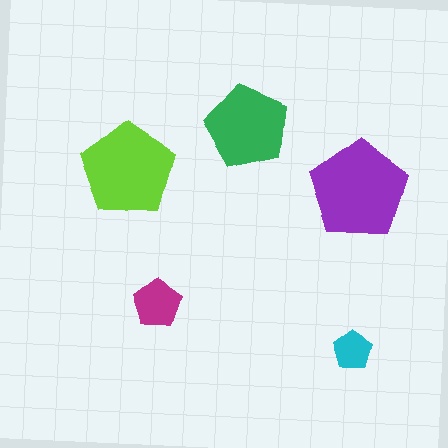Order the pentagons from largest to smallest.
the purple one, the lime one, the green one, the magenta one, the cyan one.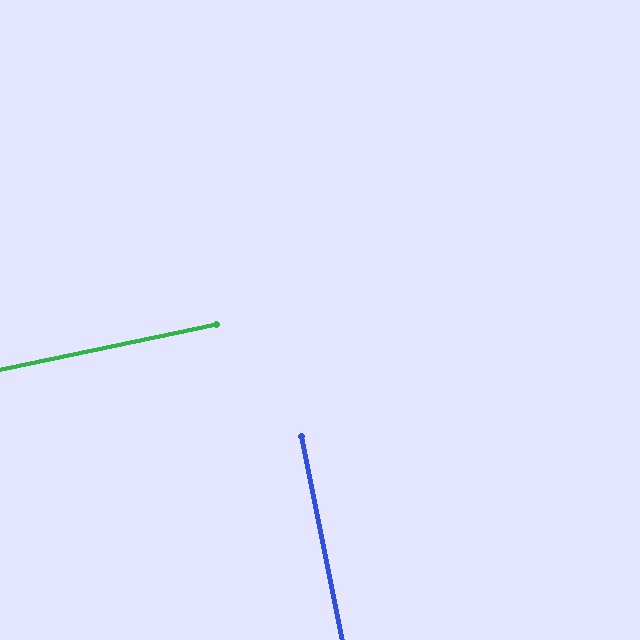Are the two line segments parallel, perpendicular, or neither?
Perpendicular — they meet at approximately 89°.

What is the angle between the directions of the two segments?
Approximately 89 degrees.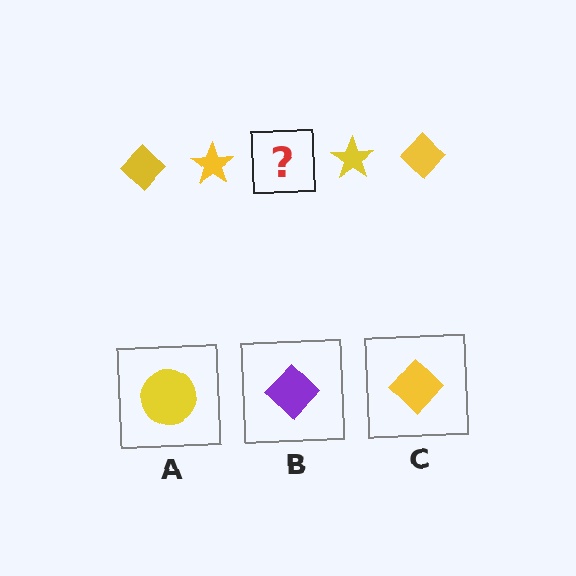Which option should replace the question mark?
Option C.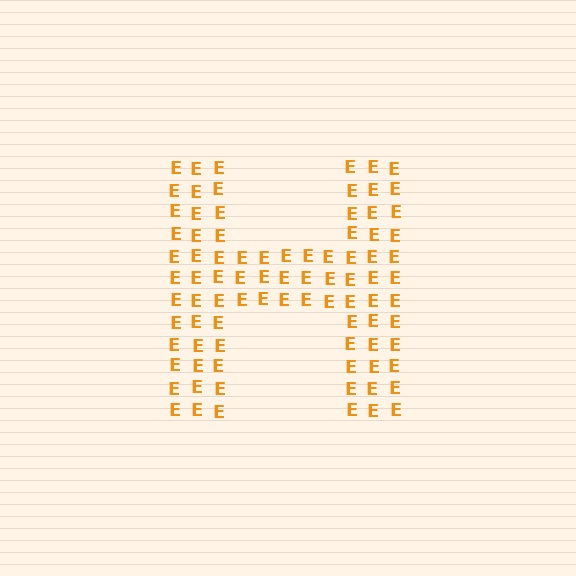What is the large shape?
The large shape is the letter H.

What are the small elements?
The small elements are letter E's.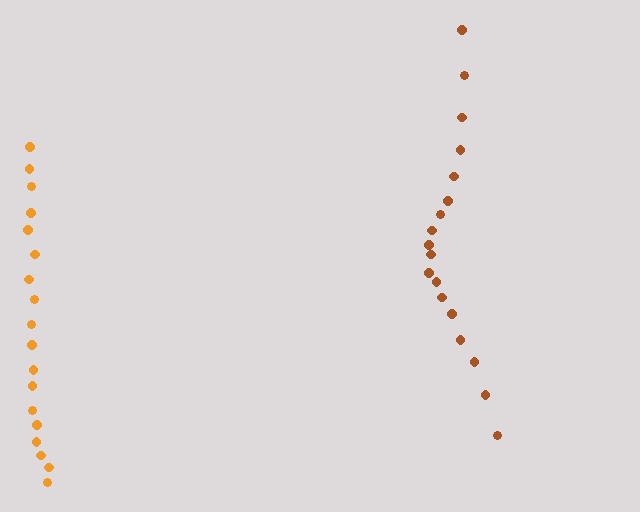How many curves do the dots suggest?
There are 2 distinct paths.